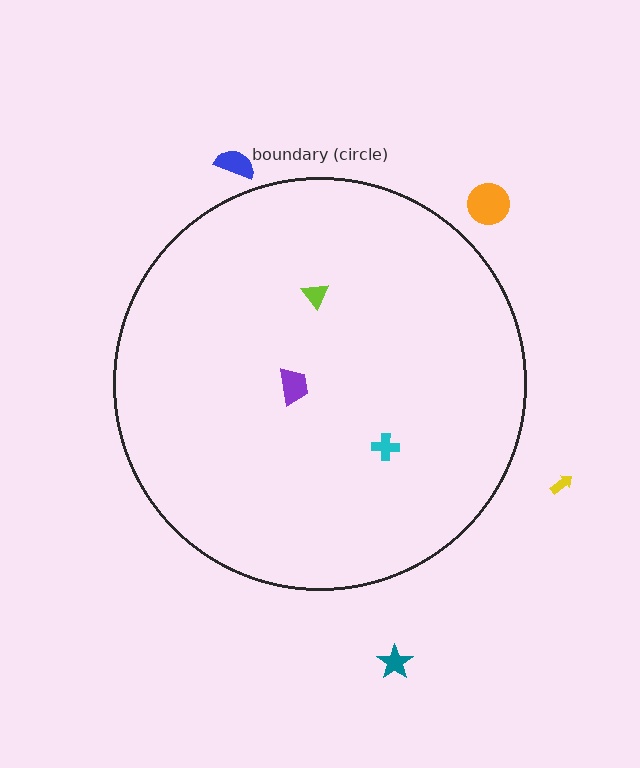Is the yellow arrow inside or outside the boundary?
Outside.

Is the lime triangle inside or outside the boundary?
Inside.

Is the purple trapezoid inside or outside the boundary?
Inside.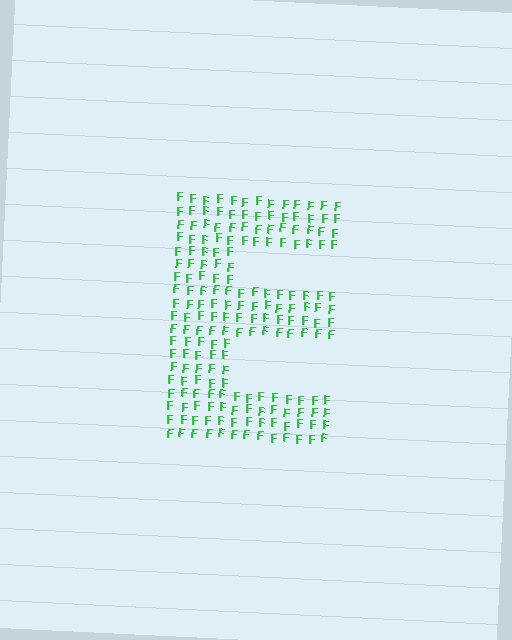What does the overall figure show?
The overall figure shows the letter E.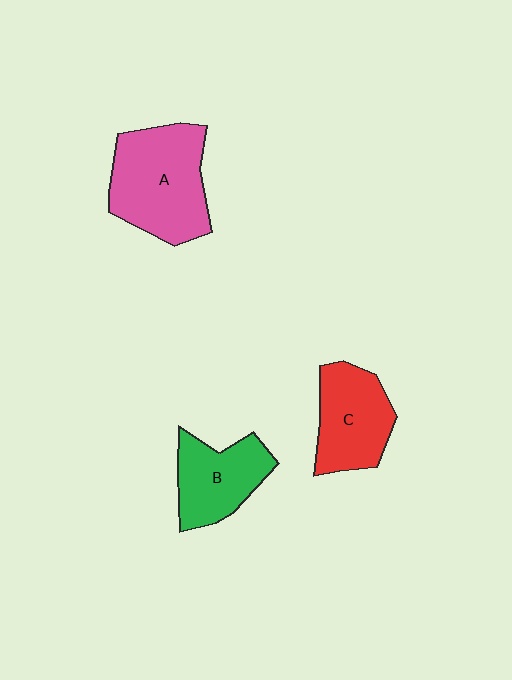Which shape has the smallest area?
Shape B (green).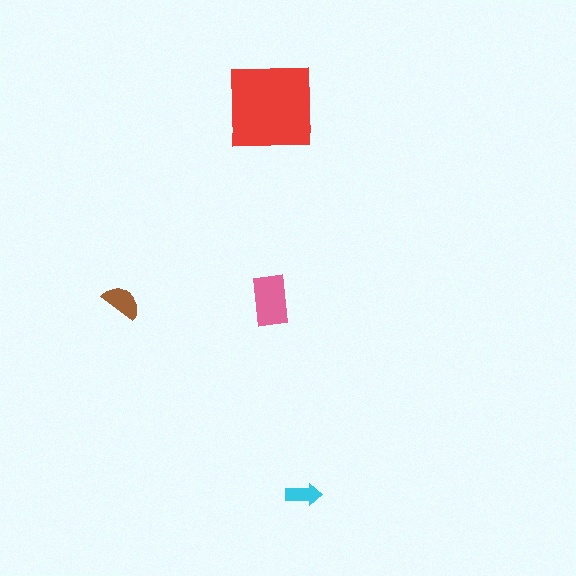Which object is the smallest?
The cyan arrow.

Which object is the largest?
The red square.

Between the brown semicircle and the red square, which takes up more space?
The red square.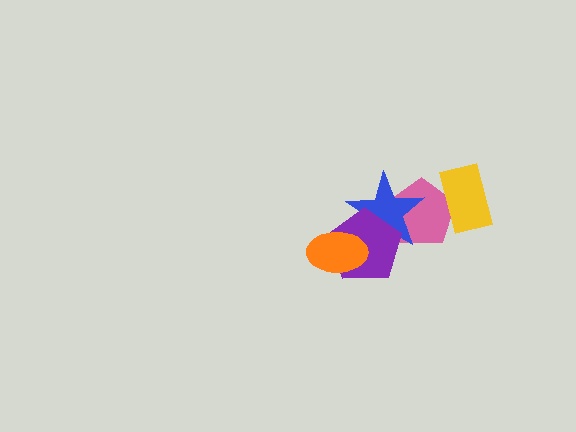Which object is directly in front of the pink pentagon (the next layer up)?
The blue star is directly in front of the pink pentagon.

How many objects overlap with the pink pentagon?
3 objects overlap with the pink pentagon.